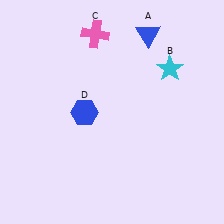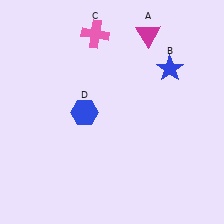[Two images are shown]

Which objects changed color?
A changed from blue to magenta. B changed from cyan to blue.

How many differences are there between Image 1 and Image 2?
There are 2 differences between the two images.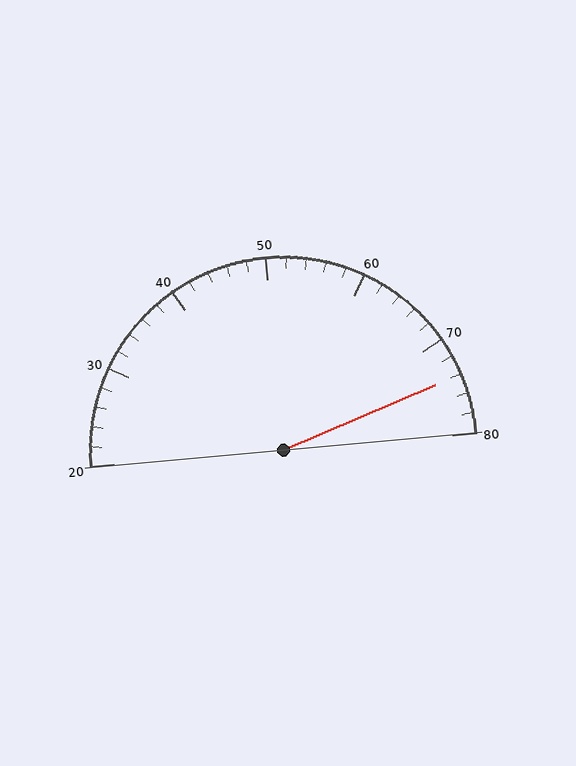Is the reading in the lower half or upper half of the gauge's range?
The reading is in the upper half of the range (20 to 80).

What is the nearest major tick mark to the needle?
The nearest major tick mark is 70.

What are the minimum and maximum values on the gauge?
The gauge ranges from 20 to 80.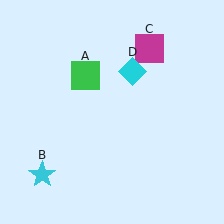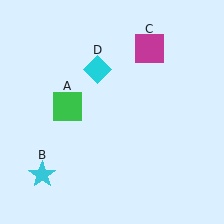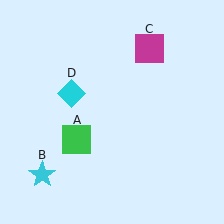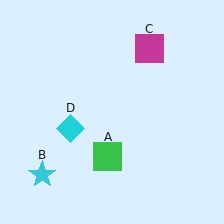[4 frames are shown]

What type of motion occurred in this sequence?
The green square (object A), cyan diamond (object D) rotated counterclockwise around the center of the scene.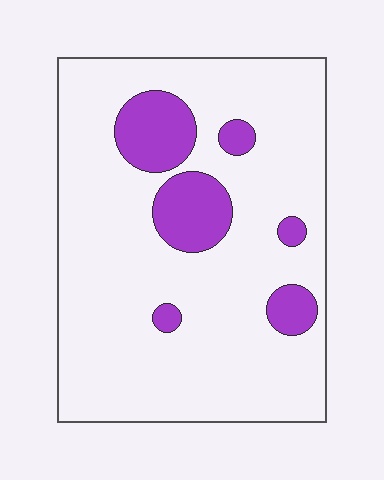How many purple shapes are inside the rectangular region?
6.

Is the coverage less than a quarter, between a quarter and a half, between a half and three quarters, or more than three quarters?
Less than a quarter.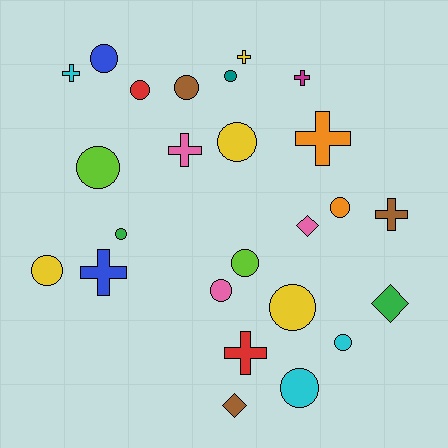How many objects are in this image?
There are 25 objects.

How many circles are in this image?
There are 14 circles.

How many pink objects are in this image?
There are 3 pink objects.